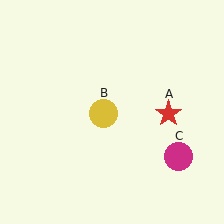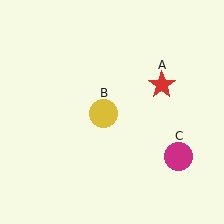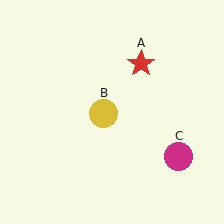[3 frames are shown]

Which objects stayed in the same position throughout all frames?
Yellow circle (object B) and magenta circle (object C) remained stationary.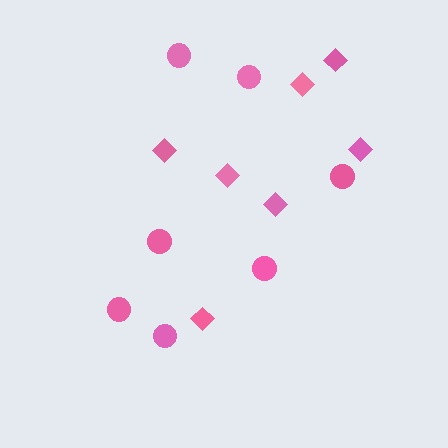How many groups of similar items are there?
There are 2 groups: one group of circles (7) and one group of diamonds (7).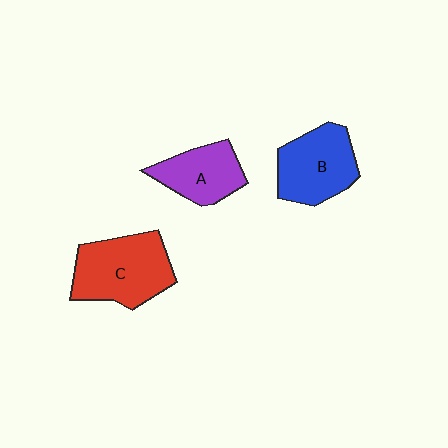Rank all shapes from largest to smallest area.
From largest to smallest: C (red), B (blue), A (purple).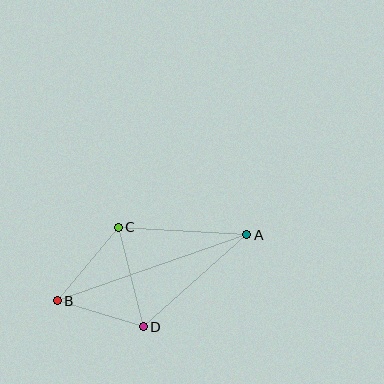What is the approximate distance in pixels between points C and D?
The distance between C and D is approximately 102 pixels.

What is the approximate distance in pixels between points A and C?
The distance between A and C is approximately 128 pixels.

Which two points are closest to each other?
Points B and D are closest to each other.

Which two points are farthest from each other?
Points A and B are farthest from each other.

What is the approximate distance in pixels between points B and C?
The distance between B and C is approximately 96 pixels.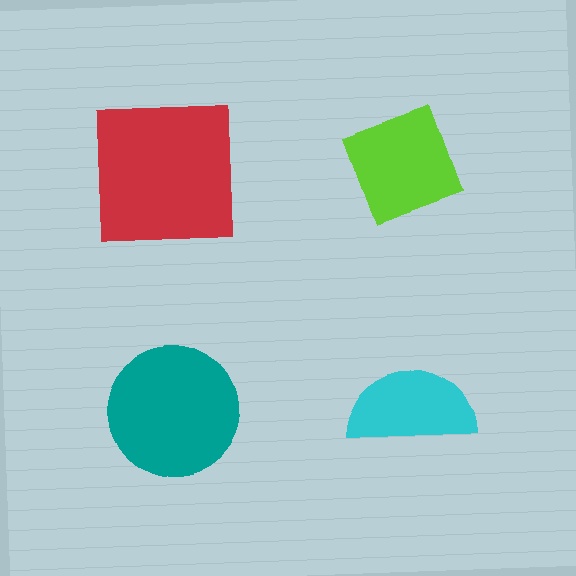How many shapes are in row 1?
2 shapes.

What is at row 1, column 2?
A lime diamond.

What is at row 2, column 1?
A teal circle.